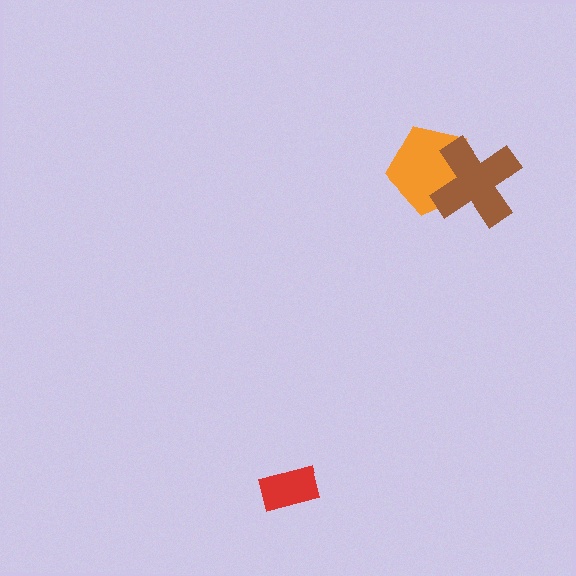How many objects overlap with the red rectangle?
0 objects overlap with the red rectangle.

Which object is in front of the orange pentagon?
The brown cross is in front of the orange pentagon.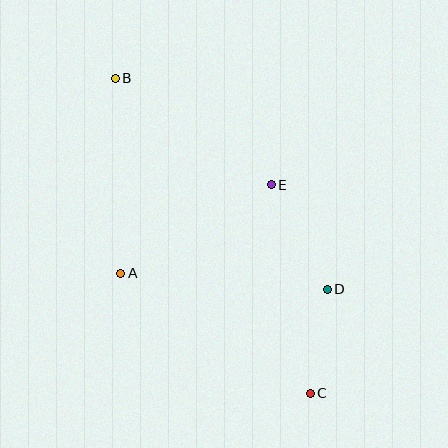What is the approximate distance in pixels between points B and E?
The distance between B and E is approximately 189 pixels.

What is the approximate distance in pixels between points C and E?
The distance between C and E is approximately 212 pixels.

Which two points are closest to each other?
Points C and D are closest to each other.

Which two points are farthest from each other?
Points B and C are farthest from each other.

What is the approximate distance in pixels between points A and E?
The distance between A and E is approximately 175 pixels.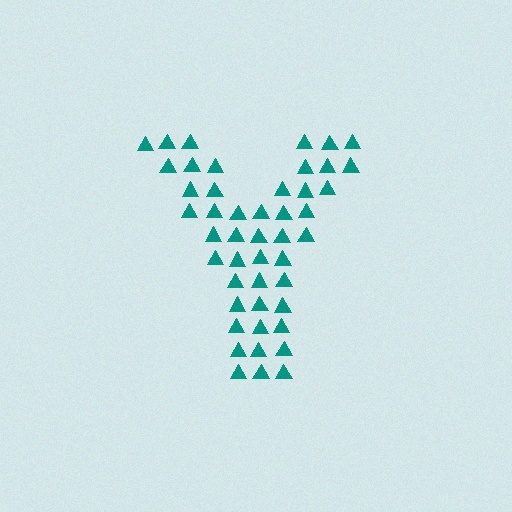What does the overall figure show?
The overall figure shows the letter Y.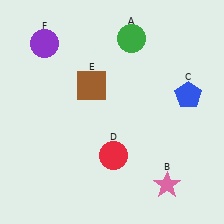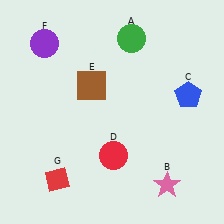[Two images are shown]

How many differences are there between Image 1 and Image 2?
There is 1 difference between the two images.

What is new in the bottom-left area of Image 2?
A red diamond (G) was added in the bottom-left area of Image 2.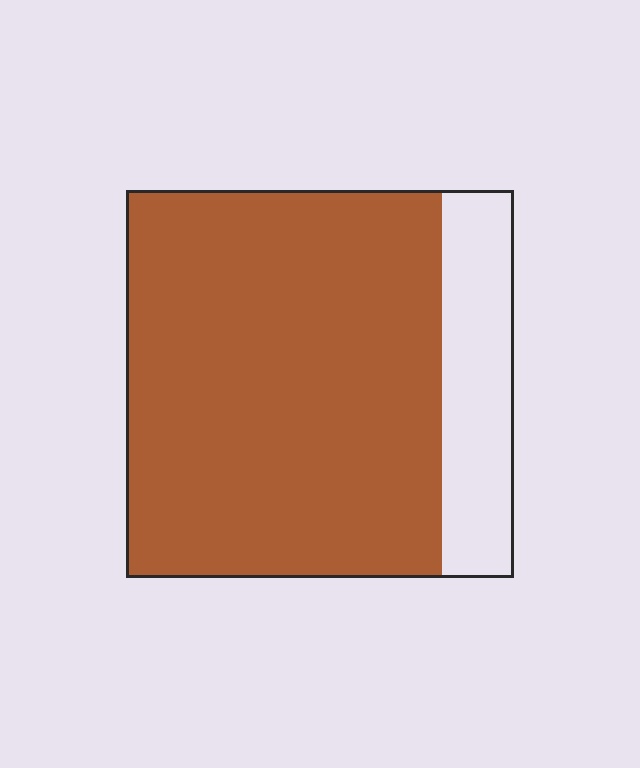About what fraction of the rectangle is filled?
About four fifths (4/5).